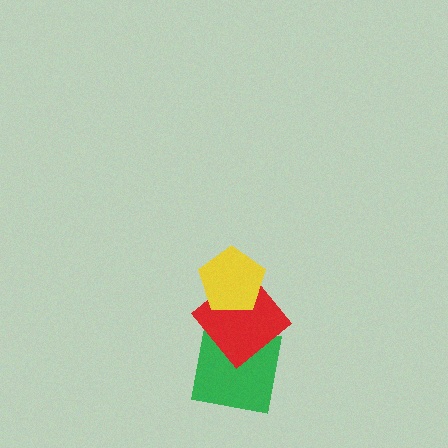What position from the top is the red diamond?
The red diamond is 2nd from the top.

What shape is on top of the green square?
The red diamond is on top of the green square.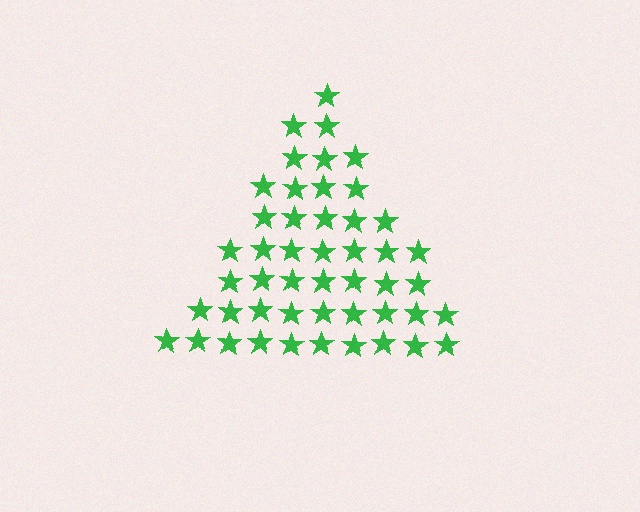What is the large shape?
The large shape is a triangle.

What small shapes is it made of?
It is made of small stars.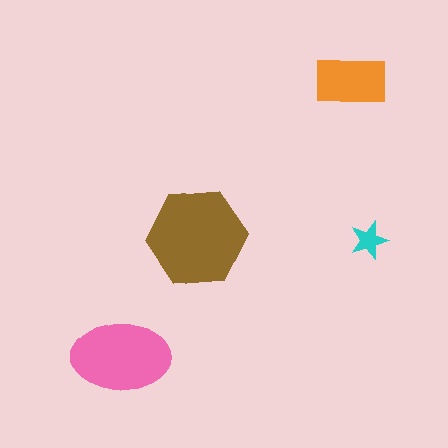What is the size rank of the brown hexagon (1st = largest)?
1st.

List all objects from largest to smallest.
The brown hexagon, the pink ellipse, the orange rectangle, the cyan star.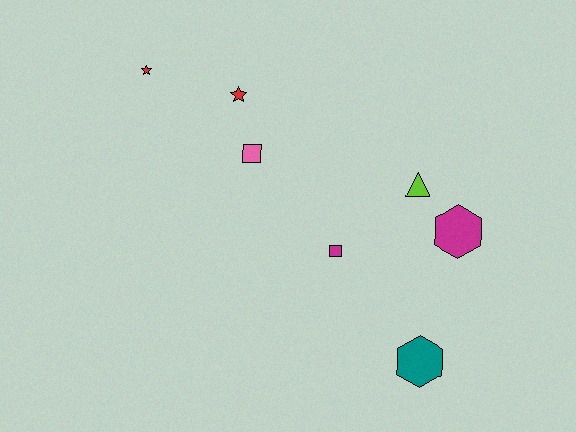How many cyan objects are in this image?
There are no cyan objects.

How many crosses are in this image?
There are no crosses.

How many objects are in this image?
There are 7 objects.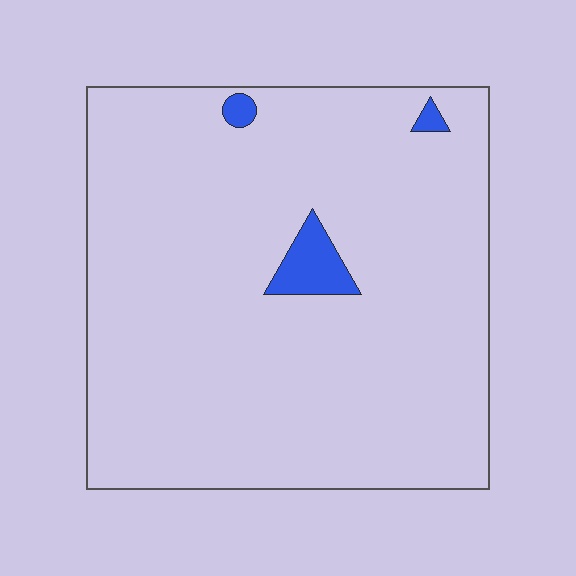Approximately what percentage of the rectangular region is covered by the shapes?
Approximately 5%.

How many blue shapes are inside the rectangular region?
3.